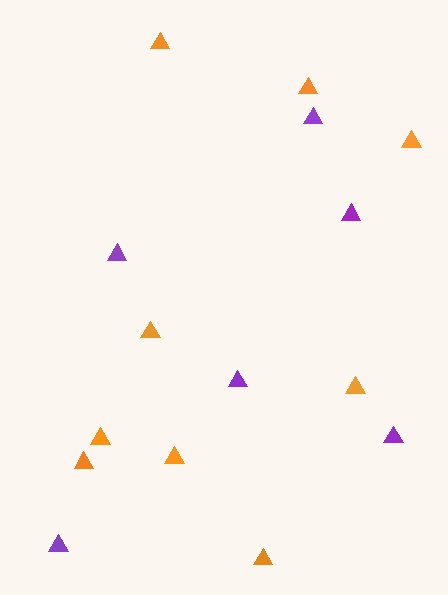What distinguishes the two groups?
There are 2 groups: one group of orange triangles (9) and one group of purple triangles (6).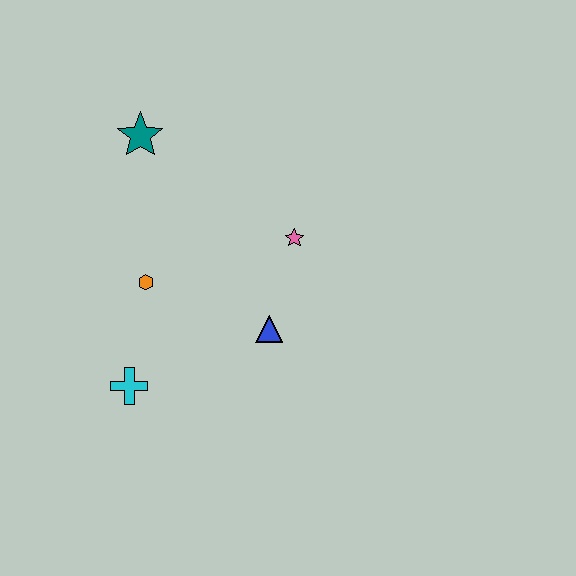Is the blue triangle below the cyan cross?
No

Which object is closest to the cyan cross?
The orange hexagon is closest to the cyan cross.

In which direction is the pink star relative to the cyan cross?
The pink star is to the right of the cyan cross.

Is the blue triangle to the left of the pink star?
Yes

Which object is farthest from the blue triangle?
The teal star is farthest from the blue triangle.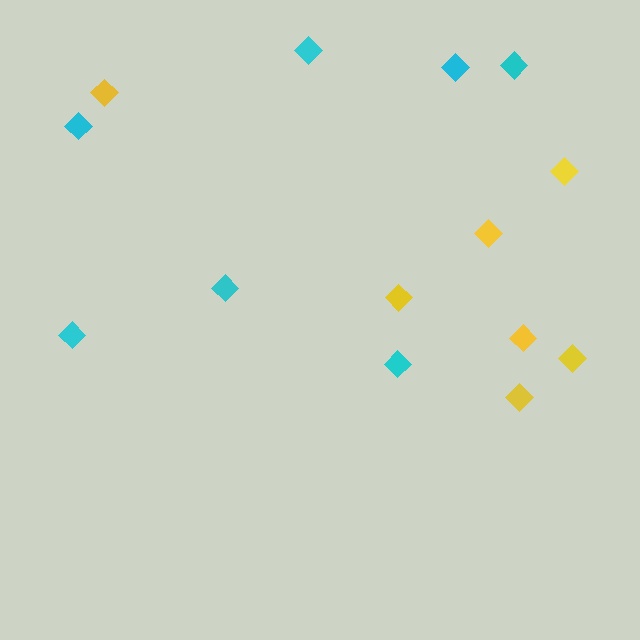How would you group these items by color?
There are 2 groups: one group of yellow diamonds (7) and one group of cyan diamonds (7).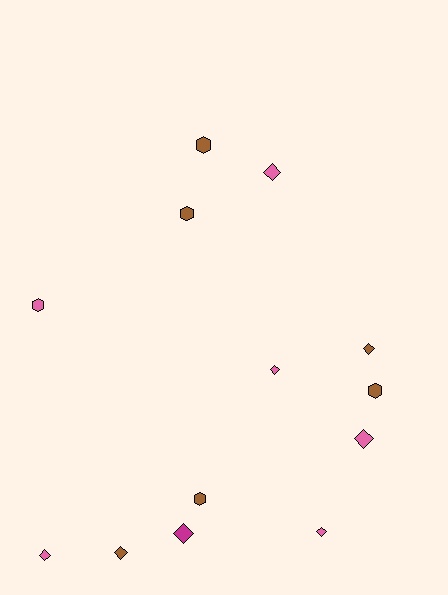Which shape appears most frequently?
Diamond, with 8 objects.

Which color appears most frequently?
Pink, with 6 objects.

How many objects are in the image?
There are 13 objects.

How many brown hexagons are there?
There are 4 brown hexagons.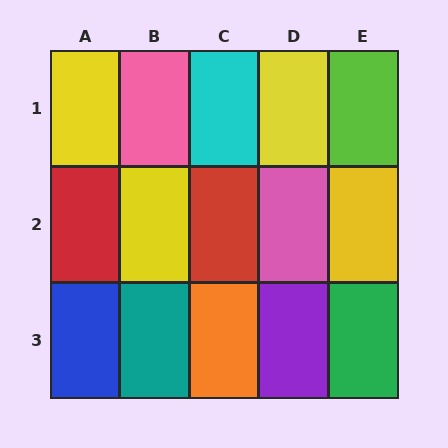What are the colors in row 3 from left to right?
Blue, teal, orange, purple, green.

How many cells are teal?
1 cell is teal.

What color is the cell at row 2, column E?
Yellow.